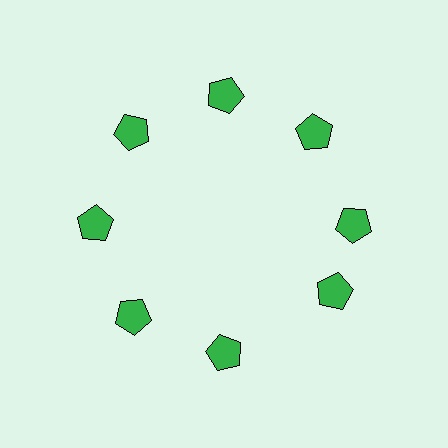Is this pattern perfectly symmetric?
No. The 8 green pentagons are arranged in a ring, but one element near the 4 o'clock position is rotated out of alignment along the ring, breaking the 8-fold rotational symmetry.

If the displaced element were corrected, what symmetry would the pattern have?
It would have 8-fold rotational symmetry — the pattern would map onto itself every 45 degrees.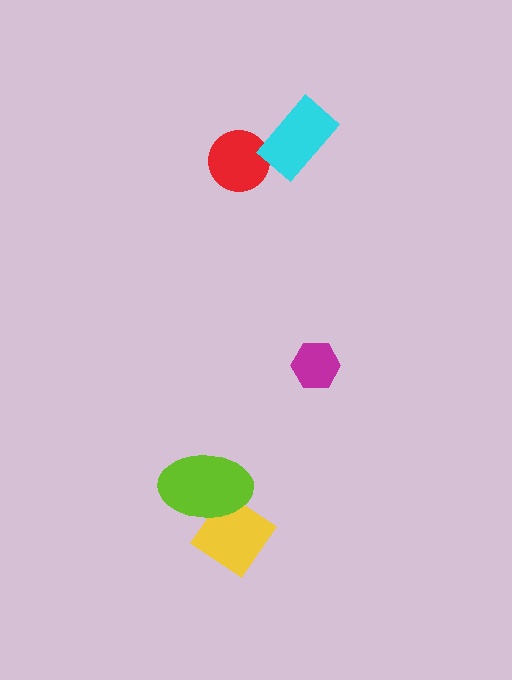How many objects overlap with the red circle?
0 objects overlap with the red circle.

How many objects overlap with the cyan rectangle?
0 objects overlap with the cyan rectangle.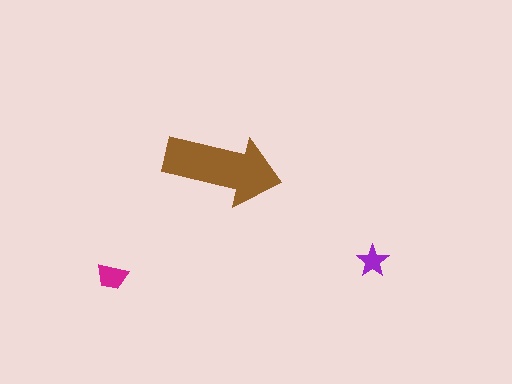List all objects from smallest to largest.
The purple star, the magenta trapezoid, the brown arrow.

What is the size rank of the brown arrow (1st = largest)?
1st.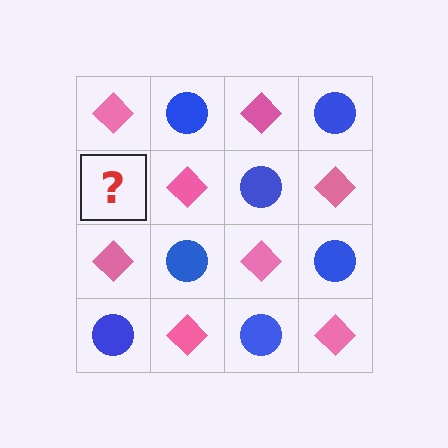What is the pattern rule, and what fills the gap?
The rule is that it alternates pink diamond and blue circle in a checkerboard pattern. The gap should be filled with a blue circle.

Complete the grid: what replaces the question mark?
The question mark should be replaced with a blue circle.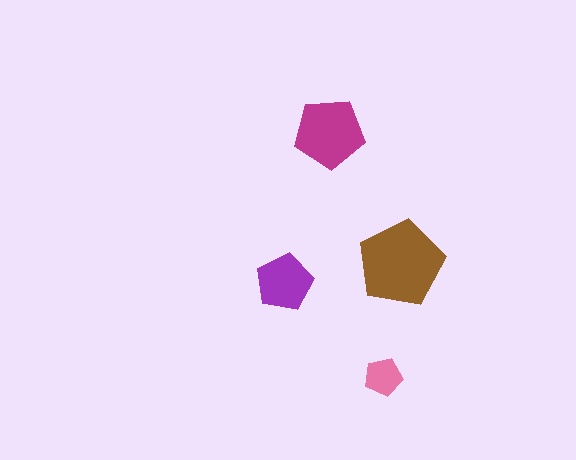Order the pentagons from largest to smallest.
the brown one, the magenta one, the purple one, the pink one.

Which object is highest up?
The magenta pentagon is topmost.